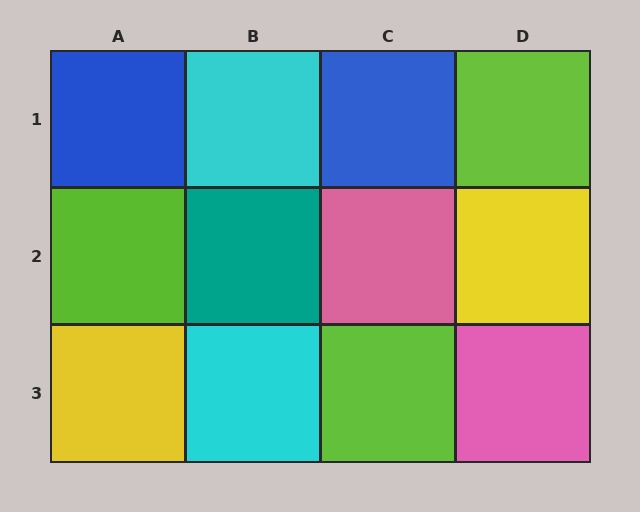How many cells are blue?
2 cells are blue.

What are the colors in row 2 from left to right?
Lime, teal, pink, yellow.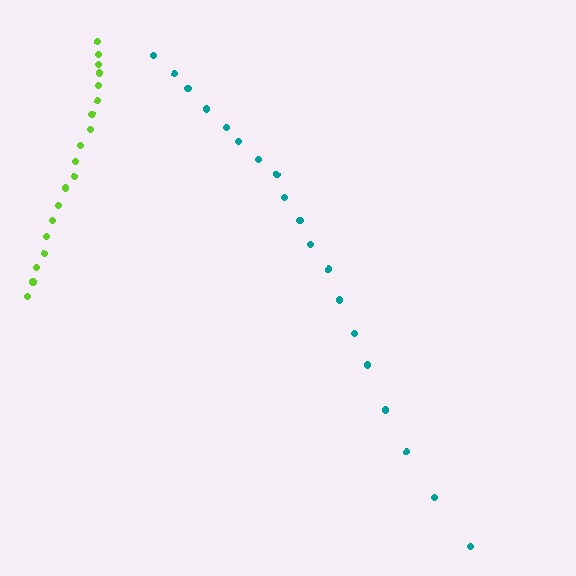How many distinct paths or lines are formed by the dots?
There are 2 distinct paths.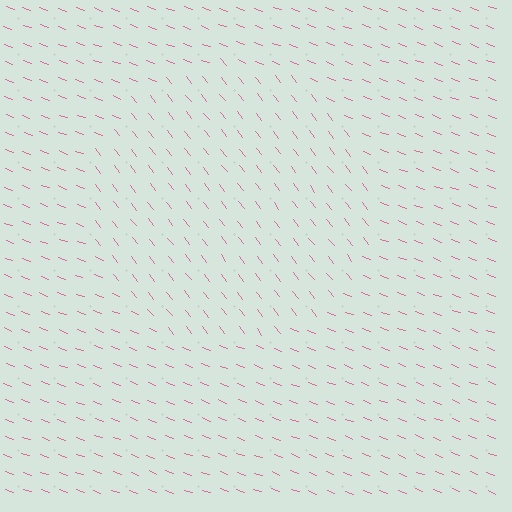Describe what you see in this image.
The image is filled with small pink line segments. A circle region in the image has lines oriented differently from the surrounding lines, creating a visible texture boundary.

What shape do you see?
I see a circle.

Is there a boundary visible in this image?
Yes, there is a texture boundary formed by a change in line orientation.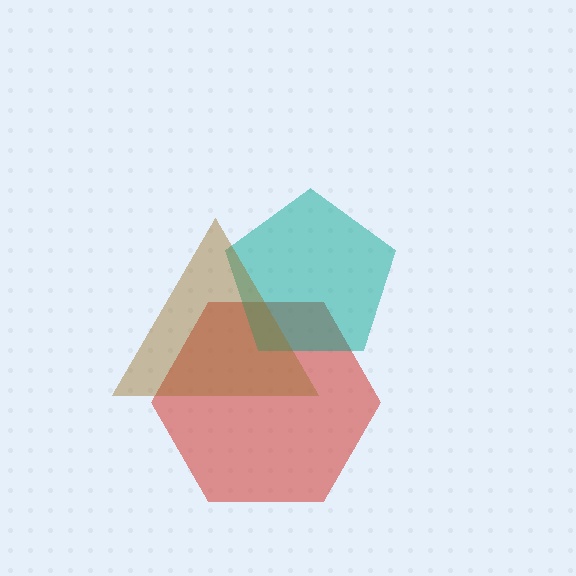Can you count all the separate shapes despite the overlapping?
Yes, there are 3 separate shapes.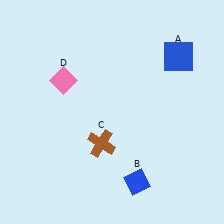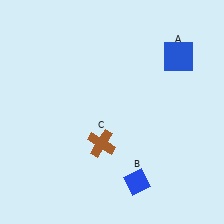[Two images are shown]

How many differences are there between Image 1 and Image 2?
There is 1 difference between the two images.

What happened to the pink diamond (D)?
The pink diamond (D) was removed in Image 2. It was in the top-left area of Image 1.